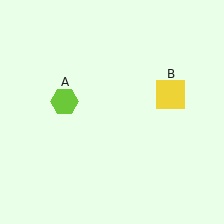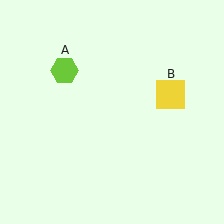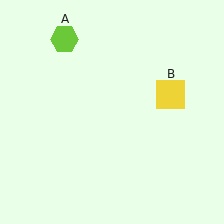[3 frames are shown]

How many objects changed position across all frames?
1 object changed position: lime hexagon (object A).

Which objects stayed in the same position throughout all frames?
Yellow square (object B) remained stationary.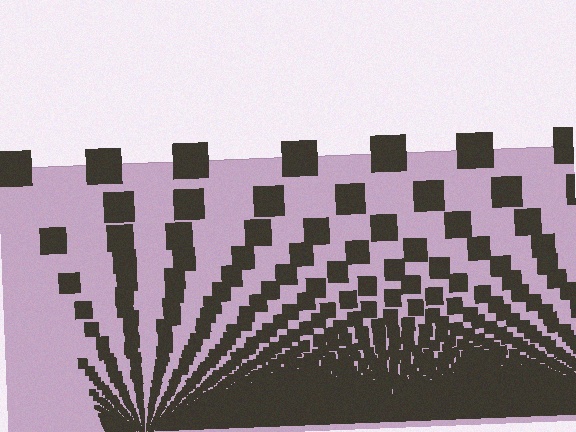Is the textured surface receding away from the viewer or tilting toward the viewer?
The surface appears to tilt toward the viewer. Texture elements get larger and sparser toward the top.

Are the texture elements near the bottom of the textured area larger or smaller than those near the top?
Smaller. The gradient is inverted — elements near the bottom are smaller and denser.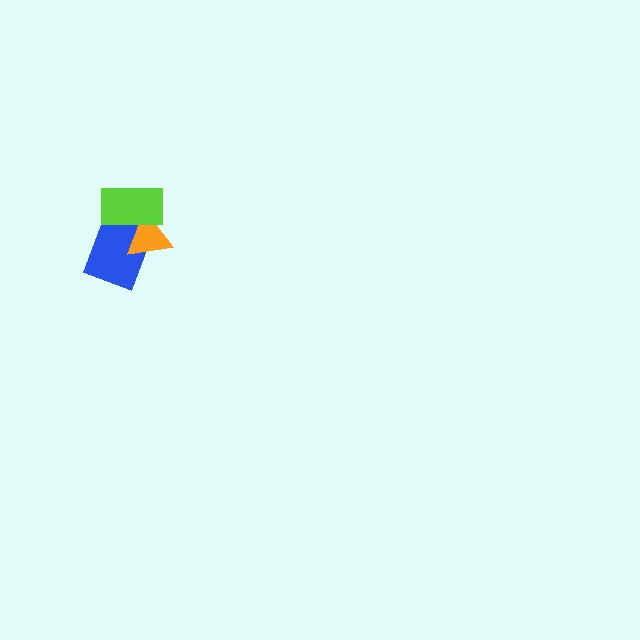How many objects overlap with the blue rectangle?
2 objects overlap with the blue rectangle.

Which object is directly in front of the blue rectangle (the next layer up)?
The orange triangle is directly in front of the blue rectangle.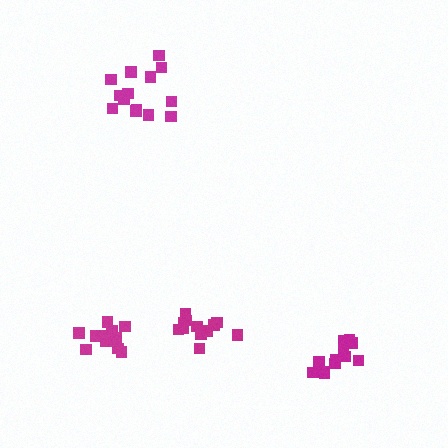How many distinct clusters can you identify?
There are 4 distinct clusters.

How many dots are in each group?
Group 1: 13 dots, Group 2: 14 dots, Group 3: 12 dots, Group 4: 12 dots (51 total).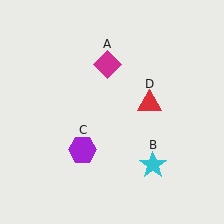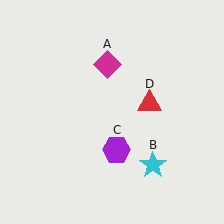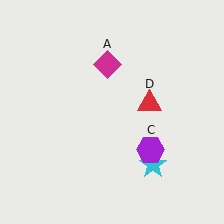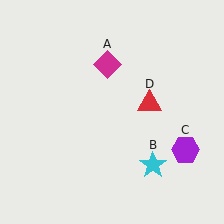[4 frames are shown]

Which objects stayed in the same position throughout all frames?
Magenta diamond (object A) and cyan star (object B) and red triangle (object D) remained stationary.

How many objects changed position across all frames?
1 object changed position: purple hexagon (object C).